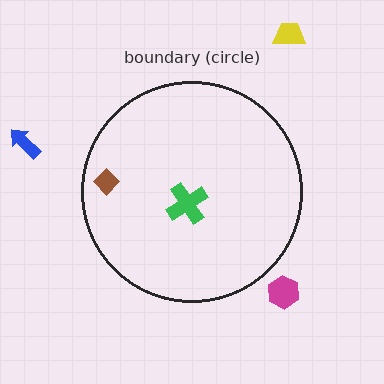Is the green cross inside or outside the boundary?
Inside.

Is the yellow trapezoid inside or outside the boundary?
Outside.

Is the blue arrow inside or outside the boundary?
Outside.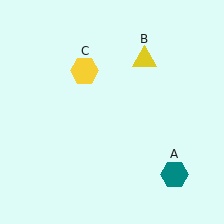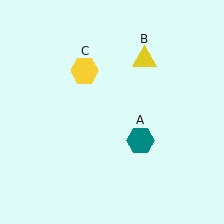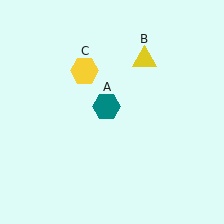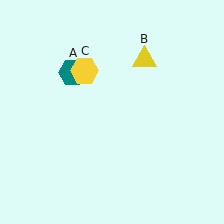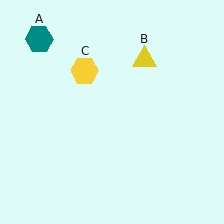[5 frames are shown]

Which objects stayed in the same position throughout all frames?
Yellow triangle (object B) and yellow hexagon (object C) remained stationary.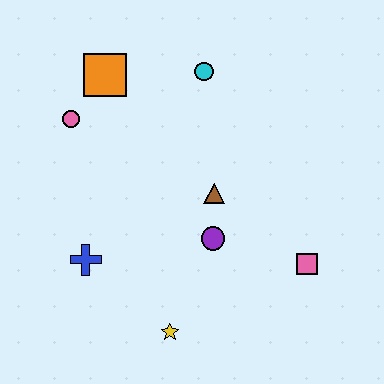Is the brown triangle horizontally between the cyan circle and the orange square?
No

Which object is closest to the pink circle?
The orange square is closest to the pink circle.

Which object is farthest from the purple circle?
The orange square is farthest from the purple circle.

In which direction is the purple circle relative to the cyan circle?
The purple circle is below the cyan circle.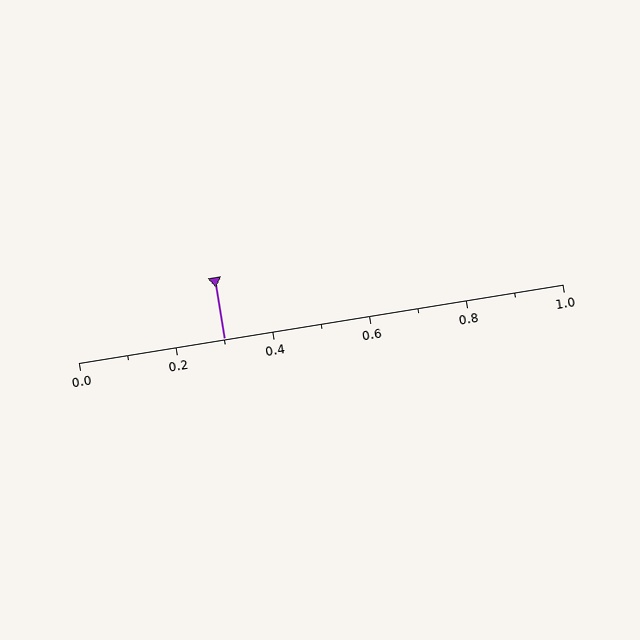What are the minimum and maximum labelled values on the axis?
The axis runs from 0.0 to 1.0.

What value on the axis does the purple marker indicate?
The marker indicates approximately 0.3.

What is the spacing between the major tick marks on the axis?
The major ticks are spaced 0.2 apart.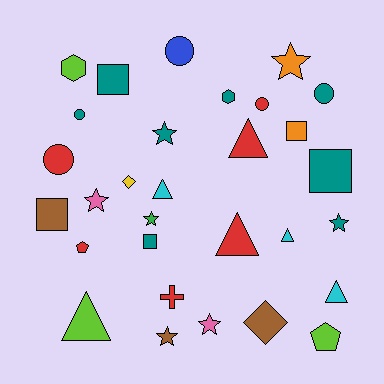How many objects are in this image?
There are 30 objects.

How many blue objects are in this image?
There is 1 blue object.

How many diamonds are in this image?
There are 2 diamonds.